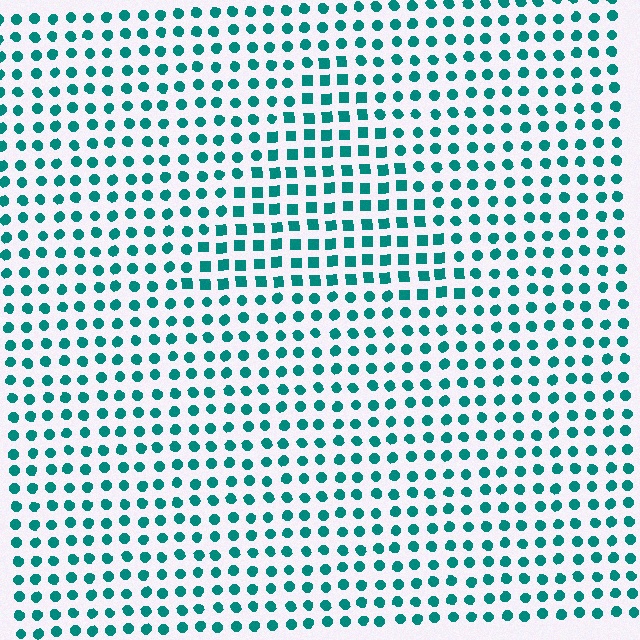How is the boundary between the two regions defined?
The boundary is defined by a change in element shape: squares inside vs. circles outside. All elements share the same color and spacing.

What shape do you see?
I see a triangle.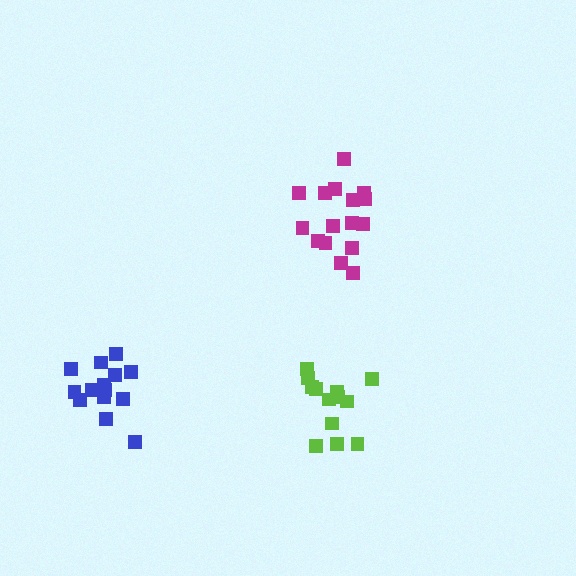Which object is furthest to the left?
The blue cluster is leftmost.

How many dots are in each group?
Group 1: 14 dots, Group 2: 16 dots, Group 3: 13 dots (43 total).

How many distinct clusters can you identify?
There are 3 distinct clusters.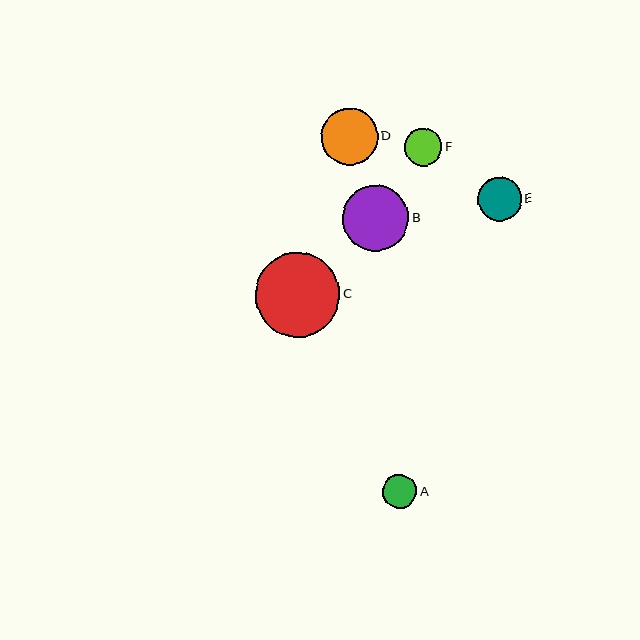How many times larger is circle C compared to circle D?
Circle C is approximately 1.5 times the size of circle D.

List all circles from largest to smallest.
From largest to smallest: C, B, D, E, F, A.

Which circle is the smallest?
Circle A is the smallest with a size of approximately 34 pixels.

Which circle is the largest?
Circle C is the largest with a size of approximately 85 pixels.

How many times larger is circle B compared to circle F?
Circle B is approximately 1.7 times the size of circle F.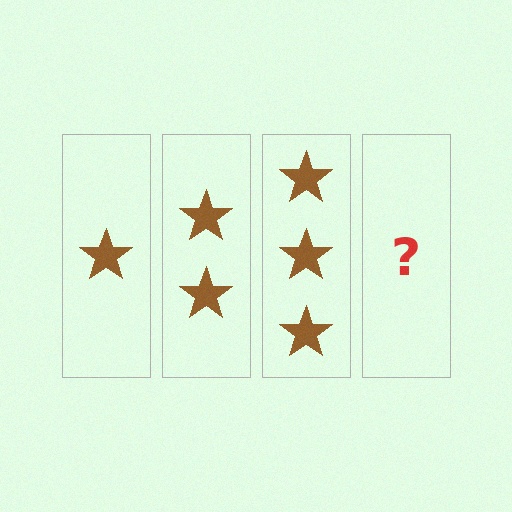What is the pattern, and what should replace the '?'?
The pattern is that each step adds one more star. The '?' should be 4 stars.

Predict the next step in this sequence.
The next step is 4 stars.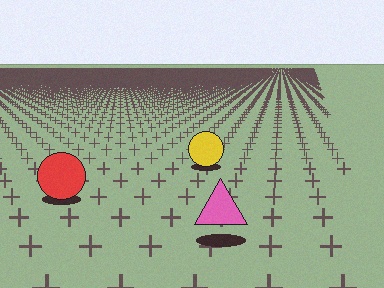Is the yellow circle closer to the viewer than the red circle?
No. The red circle is closer — you can tell from the texture gradient: the ground texture is coarser near it.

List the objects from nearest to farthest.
From nearest to farthest: the pink triangle, the red circle, the yellow circle.